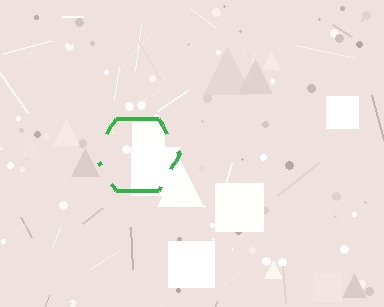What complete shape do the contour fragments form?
The contour fragments form a hexagon.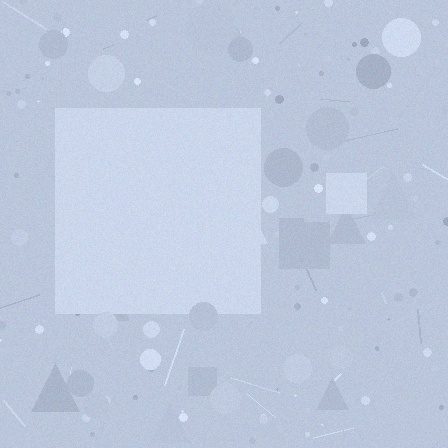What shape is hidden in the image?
A square is hidden in the image.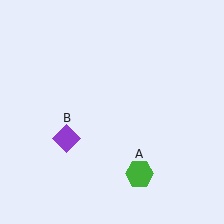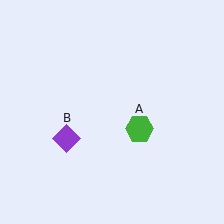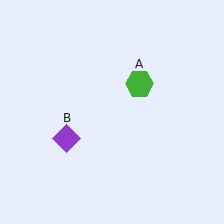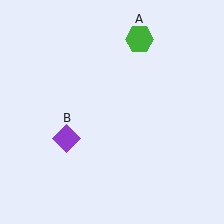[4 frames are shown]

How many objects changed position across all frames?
1 object changed position: green hexagon (object A).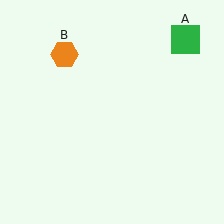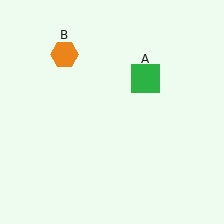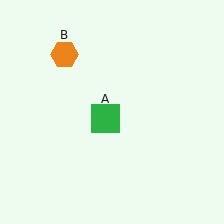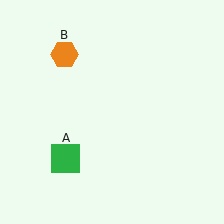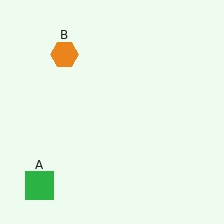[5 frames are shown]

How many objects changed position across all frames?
1 object changed position: green square (object A).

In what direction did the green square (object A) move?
The green square (object A) moved down and to the left.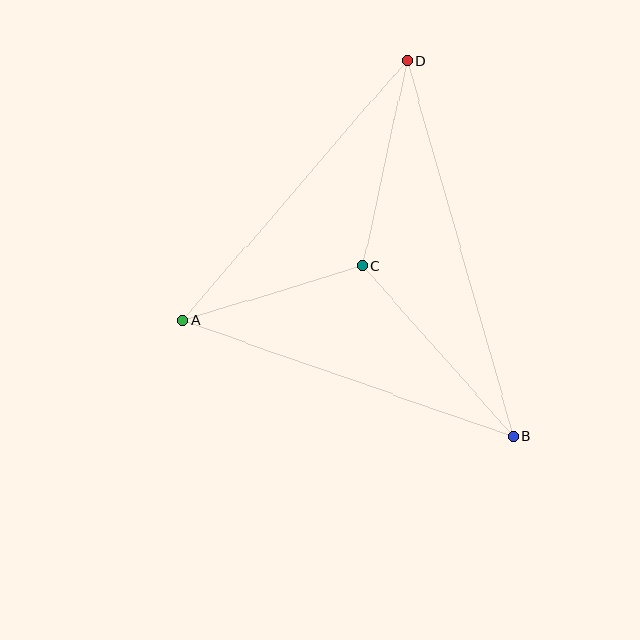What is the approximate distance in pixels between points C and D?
The distance between C and D is approximately 211 pixels.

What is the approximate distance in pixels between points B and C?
The distance between B and C is approximately 228 pixels.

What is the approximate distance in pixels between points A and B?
The distance between A and B is approximately 351 pixels.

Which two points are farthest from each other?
Points B and D are farthest from each other.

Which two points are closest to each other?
Points A and C are closest to each other.